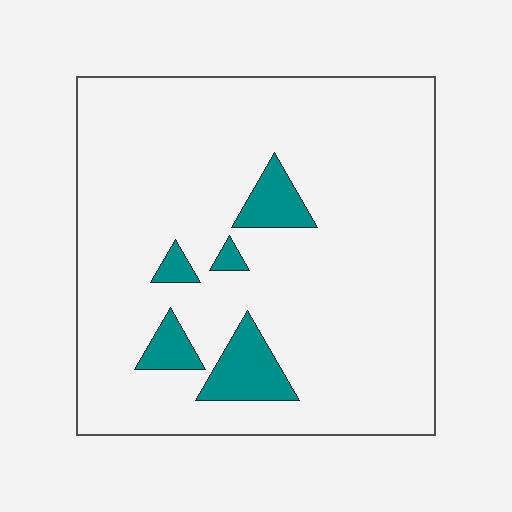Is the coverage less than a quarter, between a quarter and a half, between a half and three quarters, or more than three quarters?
Less than a quarter.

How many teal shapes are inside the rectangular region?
5.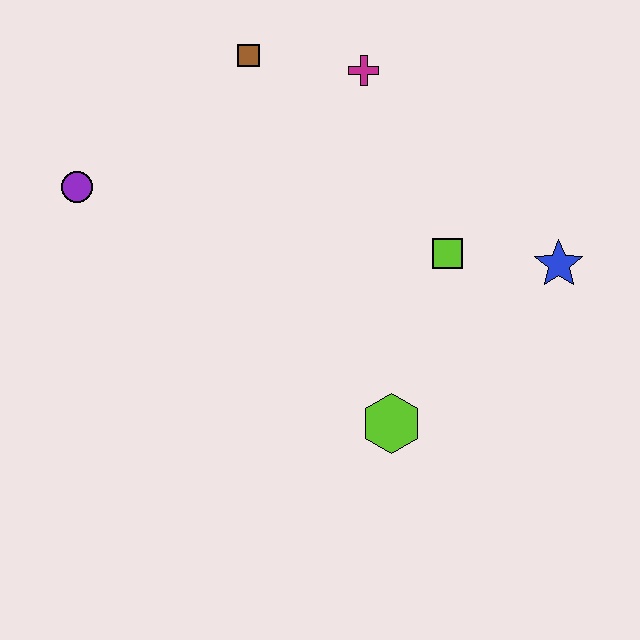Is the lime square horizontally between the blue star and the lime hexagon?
Yes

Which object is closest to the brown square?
The magenta cross is closest to the brown square.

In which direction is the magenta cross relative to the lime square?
The magenta cross is above the lime square.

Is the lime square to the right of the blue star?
No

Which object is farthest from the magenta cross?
The lime hexagon is farthest from the magenta cross.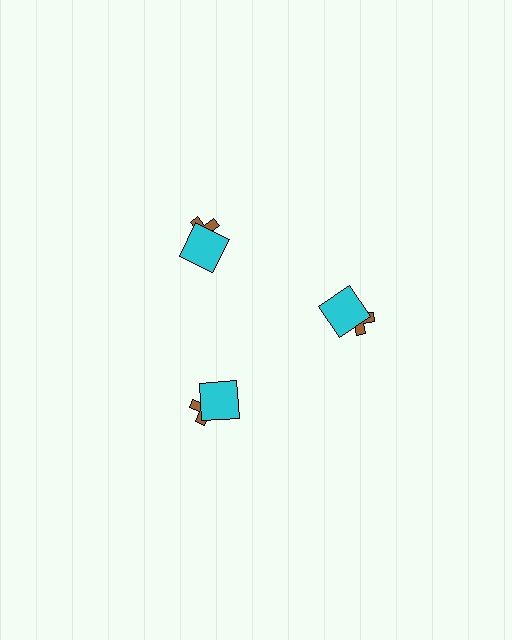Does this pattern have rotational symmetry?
Yes, this pattern has 3-fold rotational symmetry. It looks the same after rotating 120 degrees around the center.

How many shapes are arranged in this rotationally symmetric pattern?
There are 6 shapes, arranged in 3 groups of 2.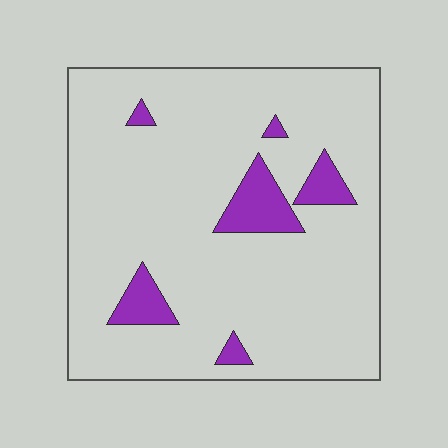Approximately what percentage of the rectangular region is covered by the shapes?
Approximately 10%.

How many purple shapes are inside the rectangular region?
6.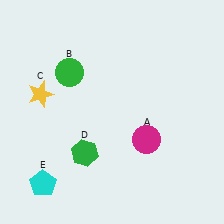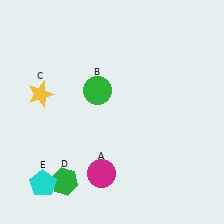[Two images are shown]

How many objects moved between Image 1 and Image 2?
3 objects moved between the two images.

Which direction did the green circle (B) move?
The green circle (B) moved right.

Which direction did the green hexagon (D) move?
The green hexagon (D) moved down.